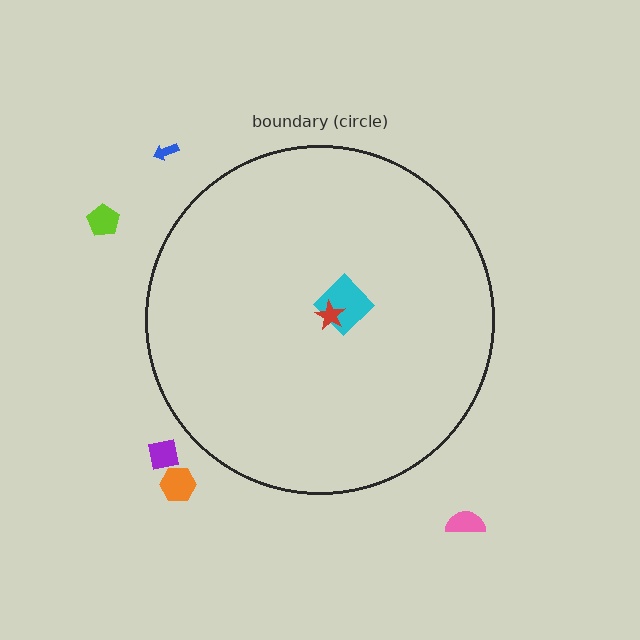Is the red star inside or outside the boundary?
Inside.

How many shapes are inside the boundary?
2 inside, 5 outside.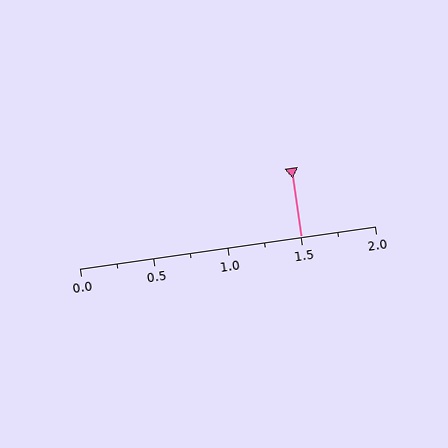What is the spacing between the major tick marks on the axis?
The major ticks are spaced 0.5 apart.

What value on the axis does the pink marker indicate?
The marker indicates approximately 1.5.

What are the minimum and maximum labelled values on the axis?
The axis runs from 0.0 to 2.0.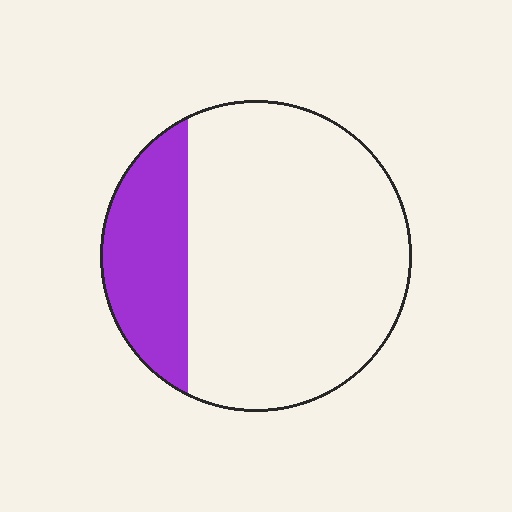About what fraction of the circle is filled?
About one quarter (1/4).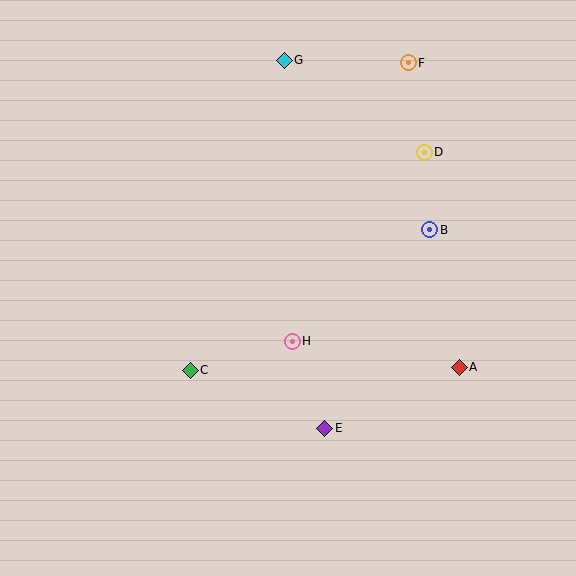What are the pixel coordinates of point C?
Point C is at (190, 370).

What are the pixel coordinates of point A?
Point A is at (459, 367).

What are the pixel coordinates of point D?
Point D is at (424, 152).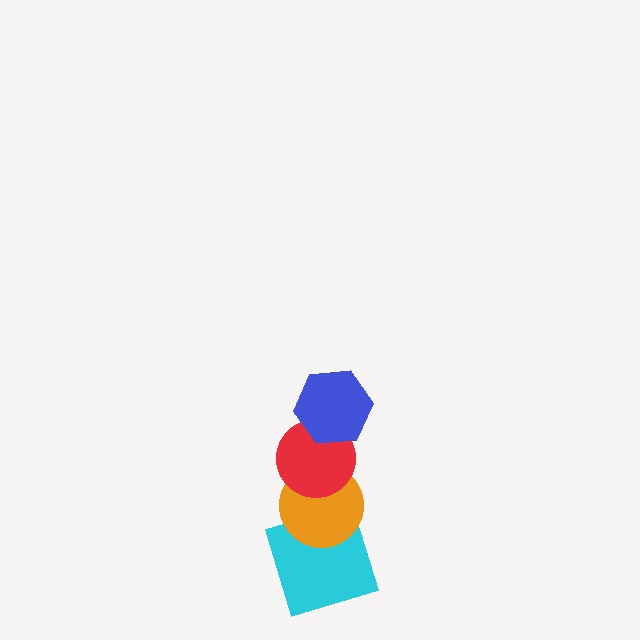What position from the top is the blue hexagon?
The blue hexagon is 1st from the top.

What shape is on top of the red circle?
The blue hexagon is on top of the red circle.